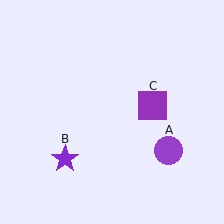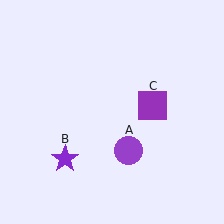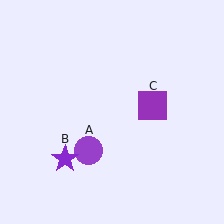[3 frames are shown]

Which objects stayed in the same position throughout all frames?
Purple star (object B) and purple square (object C) remained stationary.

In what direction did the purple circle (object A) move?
The purple circle (object A) moved left.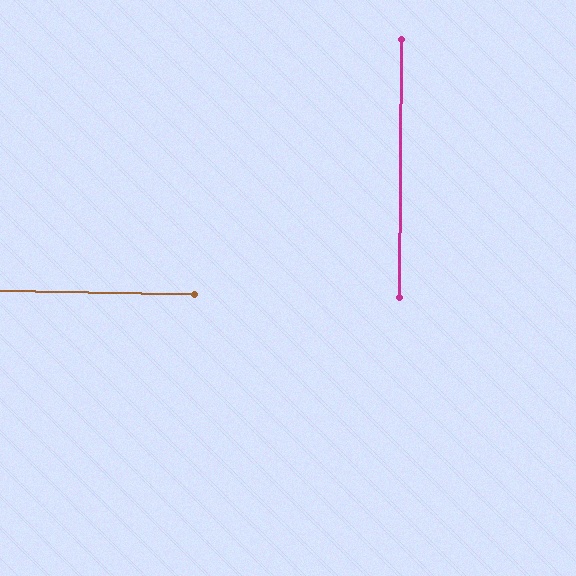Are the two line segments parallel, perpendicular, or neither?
Perpendicular — they meet at approximately 89°.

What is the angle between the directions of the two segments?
Approximately 89 degrees.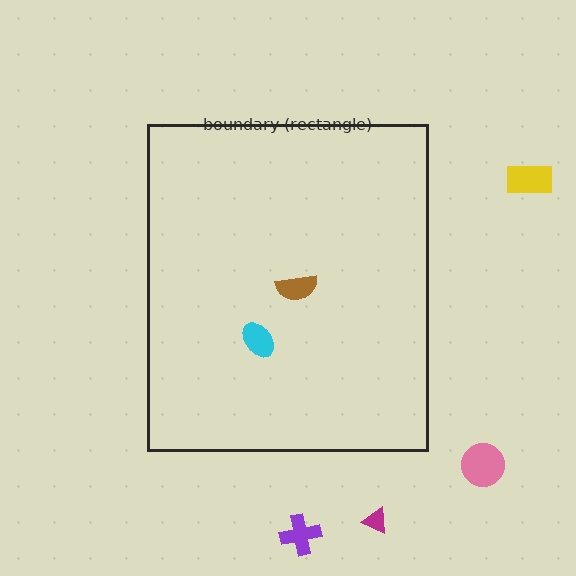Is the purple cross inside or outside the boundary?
Outside.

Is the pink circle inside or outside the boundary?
Outside.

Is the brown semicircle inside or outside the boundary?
Inside.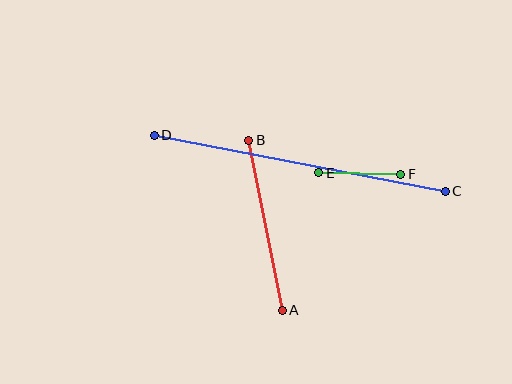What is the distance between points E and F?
The distance is approximately 82 pixels.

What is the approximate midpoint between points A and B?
The midpoint is at approximately (265, 225) pixels.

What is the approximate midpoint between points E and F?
The midpoint is at approximately (360, 173) pixels.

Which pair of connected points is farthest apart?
Points C and D are farthest apart.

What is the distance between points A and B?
The distance is approximately 174 pixels.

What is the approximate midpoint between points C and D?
The midpoint is at approximately (300, 163) pixels.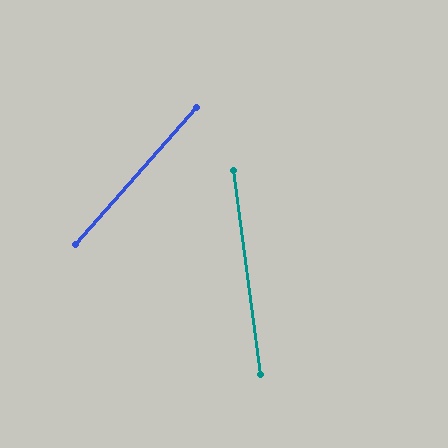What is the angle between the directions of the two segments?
Approximately 49 degrees.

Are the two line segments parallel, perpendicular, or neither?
Neither parallel nor perpendicular — they differ by about 49°.